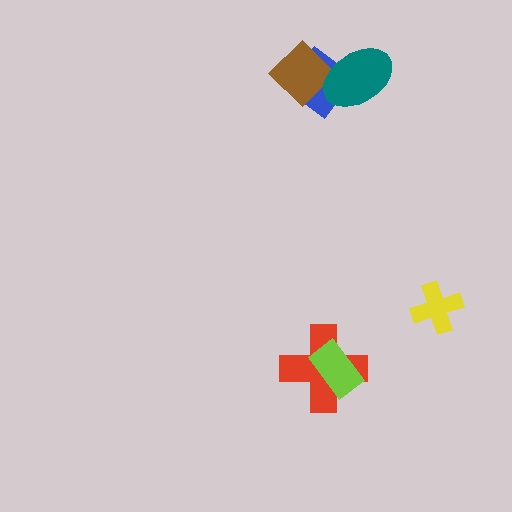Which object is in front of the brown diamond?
The teal ellipse is in front of the brown diamond.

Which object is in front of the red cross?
The lime rectangle is in front of the red cross.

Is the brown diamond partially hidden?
Yes, it is partially covered by another shape.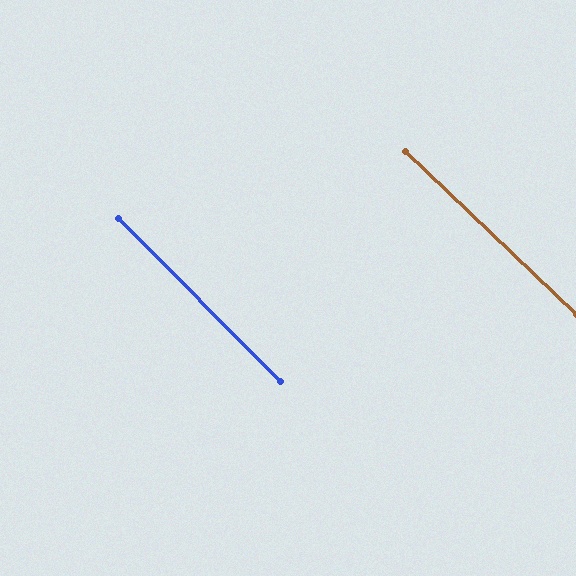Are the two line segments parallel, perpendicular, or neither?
Parallel — their directions differ by only 1.5°.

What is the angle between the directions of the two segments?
Approximately 2 degrees.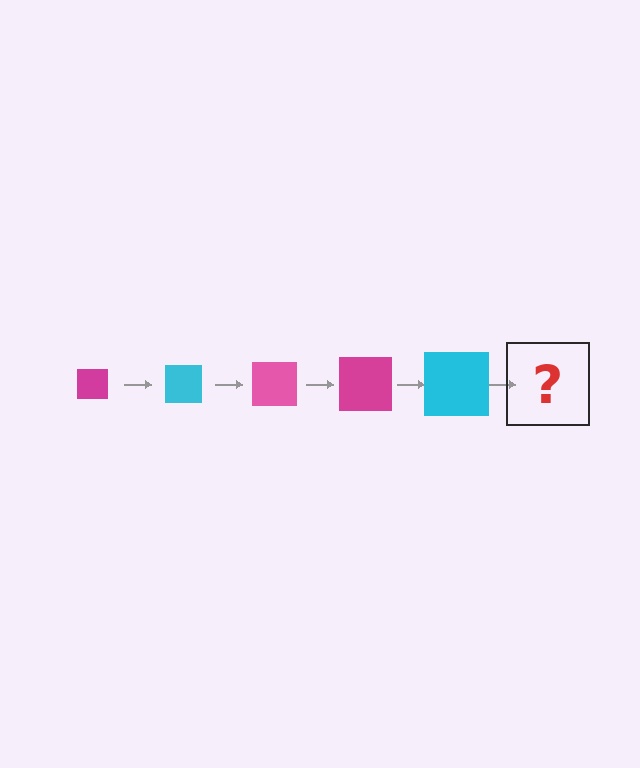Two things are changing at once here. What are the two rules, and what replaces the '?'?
The two rules are that the square grows larger each step and the color cycles through magenta, cyan, and pink. The '?' should be a pink square, larger than the previous one.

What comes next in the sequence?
The next element should be a pink square, larger than the previous one.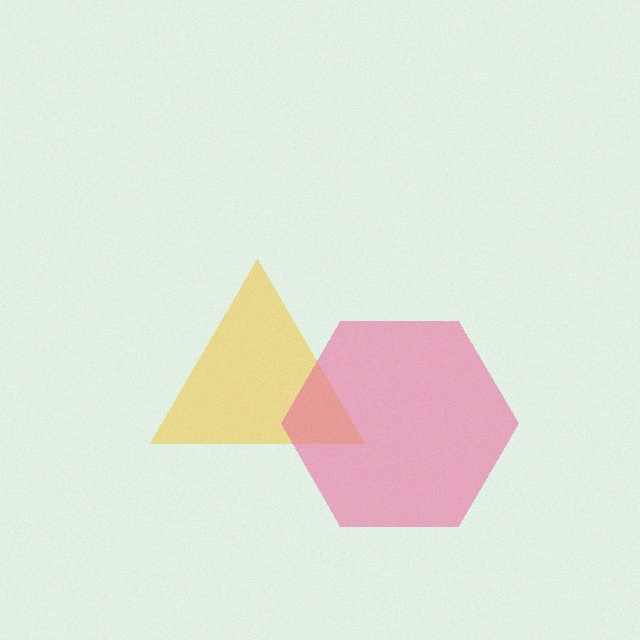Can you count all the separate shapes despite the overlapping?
Yes, there are 2 separate shapes.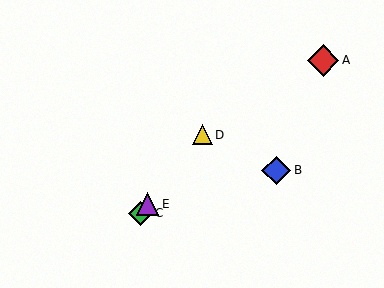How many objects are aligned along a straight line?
3 objects (C, D, E) are aligned along a straight line.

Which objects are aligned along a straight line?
Objects C, D, E are aligned along a straight line.